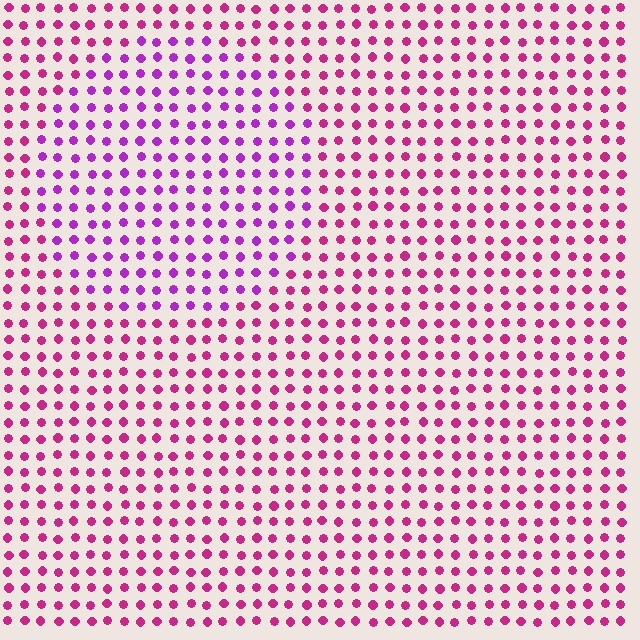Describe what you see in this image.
The image is filled with small magenta elements in a uniform arrangement. A circle-shaped region is visible where the elements are tinted to a slightly different hue, forming a subtle color boundary.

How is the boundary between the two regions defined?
The boundary is defined purely by a slight shift in hue (about 33 degrees). Spacing, size, and orientation are identical on both sides.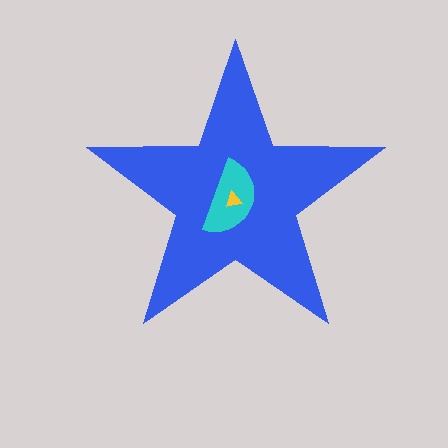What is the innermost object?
The yellow triangle.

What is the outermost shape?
The blue star.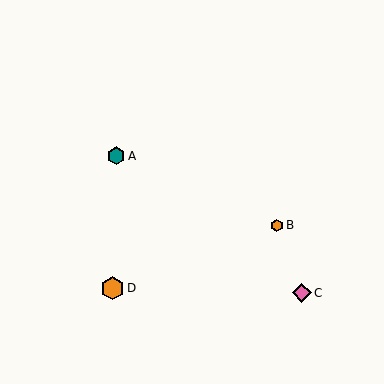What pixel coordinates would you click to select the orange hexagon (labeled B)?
Click at (277, 225) to select the orange hexagon B.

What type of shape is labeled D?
Shape D is an orange hexagon.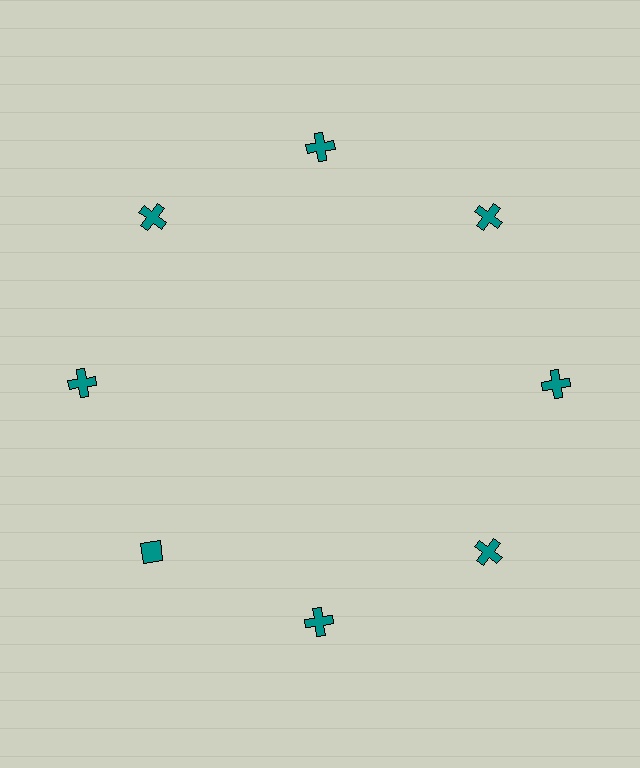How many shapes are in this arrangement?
There are 8 shapes arranged in a ring pattern.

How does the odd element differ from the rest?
It has a different shape: diamond instead of cross.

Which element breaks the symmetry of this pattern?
The teal diamond at roughly the 8 o'clock position breaks the symmetry. All other shapes are teal crosses.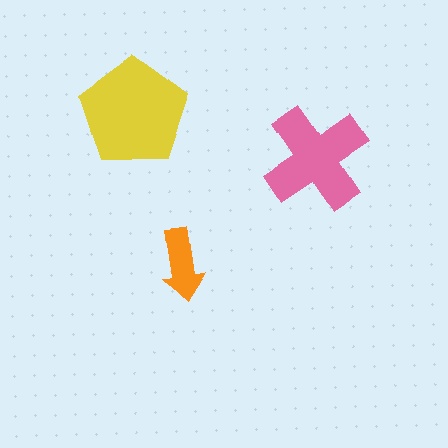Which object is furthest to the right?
The pink cross is rightmost.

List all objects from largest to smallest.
The yellow pentagon, the pink cross, the orange arrow.